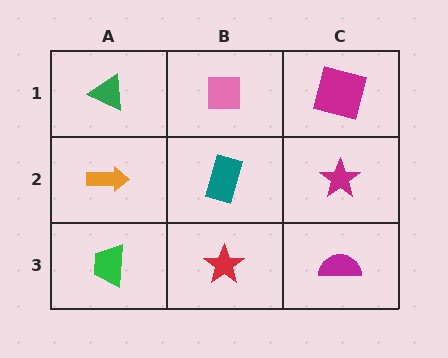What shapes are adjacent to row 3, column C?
A magenta star (row 2, column C), a red star (row 3, column B).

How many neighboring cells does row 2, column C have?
3.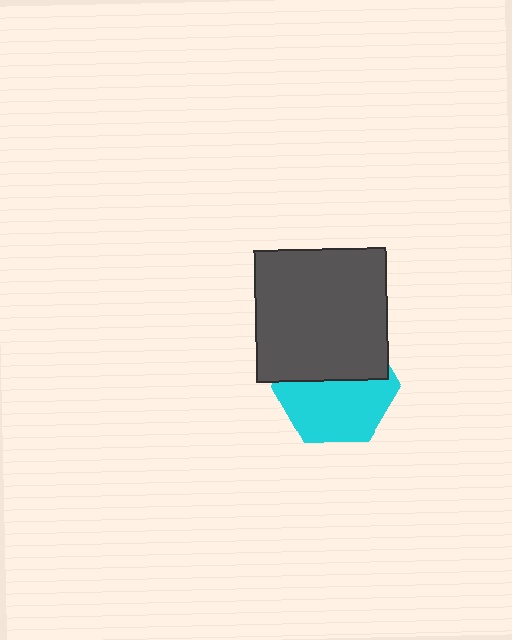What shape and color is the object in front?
The object in front is a dark gray square.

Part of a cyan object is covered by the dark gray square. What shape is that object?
It is a hexagon.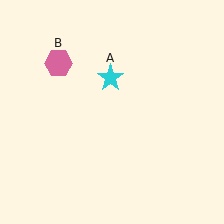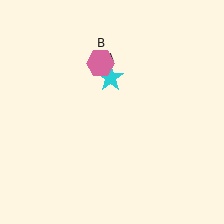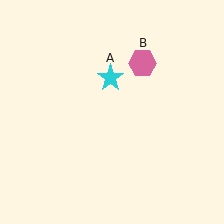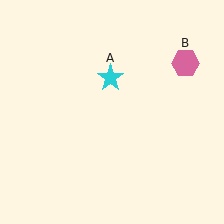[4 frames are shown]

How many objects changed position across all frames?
1 object changed position: pink hexagon (object B).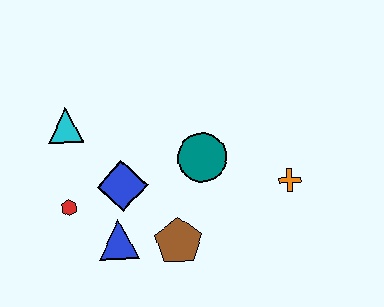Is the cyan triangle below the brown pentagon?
No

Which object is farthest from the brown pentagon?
The cyan triangle is farthest from the brown pentagon.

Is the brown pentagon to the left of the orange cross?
Yes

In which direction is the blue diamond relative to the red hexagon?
The blue diamond is to the right of the red hexagon.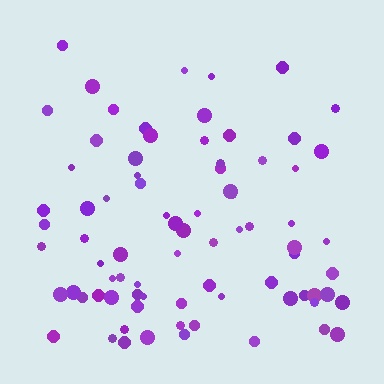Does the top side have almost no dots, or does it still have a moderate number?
Still a moderate number, just noticeably fewer than the bottom.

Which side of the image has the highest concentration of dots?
The bottom.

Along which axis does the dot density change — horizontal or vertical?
Vertical.